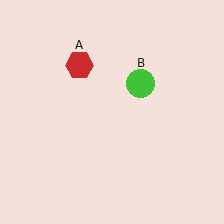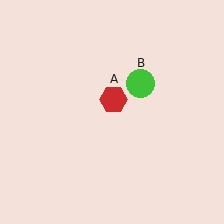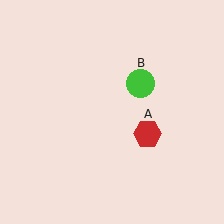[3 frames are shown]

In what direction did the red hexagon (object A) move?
The red hexagon (object A) moved down and to the right.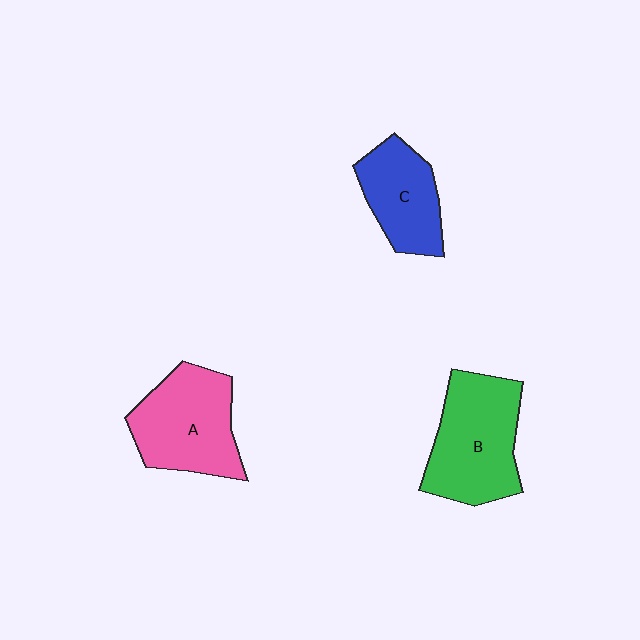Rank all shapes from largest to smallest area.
From largest to smallest: B (green), A (pink), C (blue).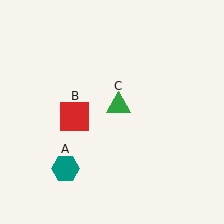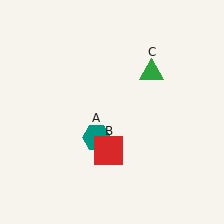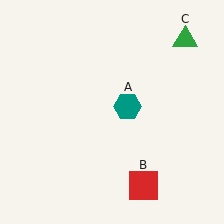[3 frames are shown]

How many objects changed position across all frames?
3 objects changed position: teal hexagon (object A), red square (object B), green triangle (object C).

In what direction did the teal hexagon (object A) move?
The teal hexagon (object A) moved up and to the right.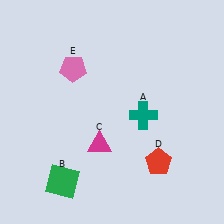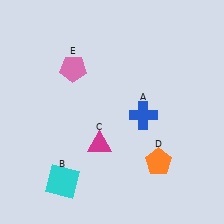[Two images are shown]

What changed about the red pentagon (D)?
In Image 1, D is red. In Image 2, it changed to orange.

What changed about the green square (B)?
In Image 1, B is green. In Image 2, it changed to cyan.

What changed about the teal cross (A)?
In Image 1, A is teal. In Image 2, it changed to blue.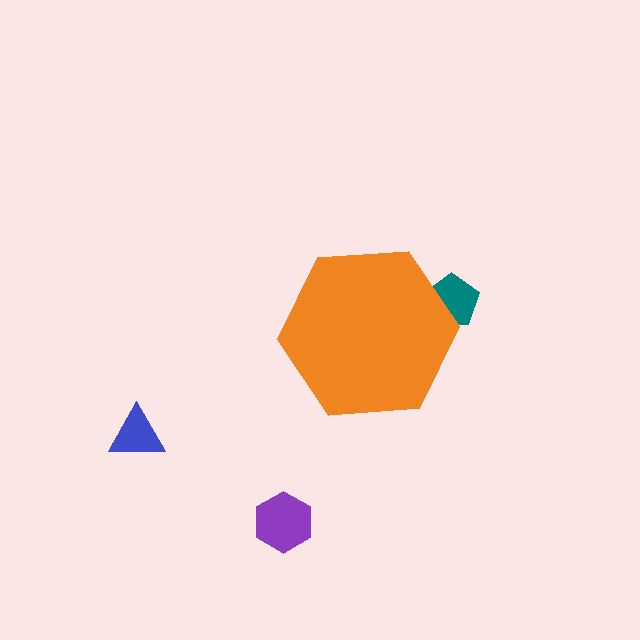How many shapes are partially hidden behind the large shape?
1 shape is partially hidden.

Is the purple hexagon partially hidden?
No, the purple hexagon is fully visible.